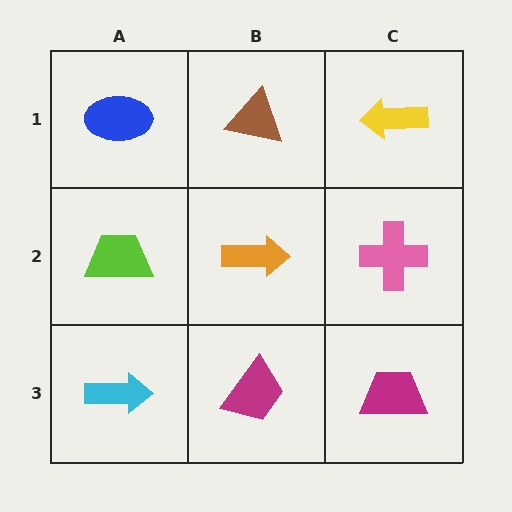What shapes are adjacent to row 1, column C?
A pink cross (row 2, column C), a brown triangle (row 1, column B).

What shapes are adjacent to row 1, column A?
A lime trapezoid (row 2, column A), a brown triangle (row 1, column B).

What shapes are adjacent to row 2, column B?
A brown triangle (row 1, column B), a magenta trapezoid (row 3, column B), a lime trapezoid (row 2, column A), a pink cross (row 2, column C).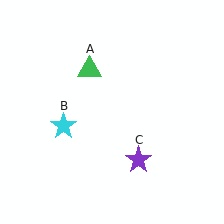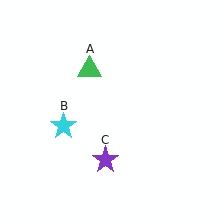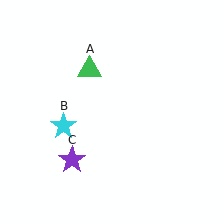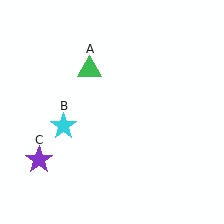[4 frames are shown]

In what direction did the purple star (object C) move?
The purple star (object C) moved left.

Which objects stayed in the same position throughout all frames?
Green triangle (object A) and cyan star (object B) remained stationary.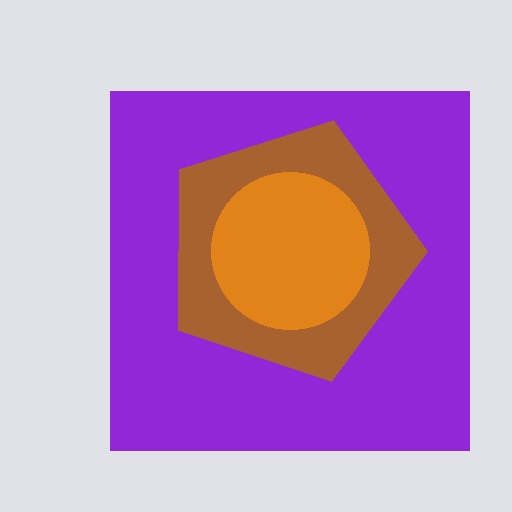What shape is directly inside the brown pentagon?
The orange circle.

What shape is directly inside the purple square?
The brown pentagon.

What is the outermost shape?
The purple square.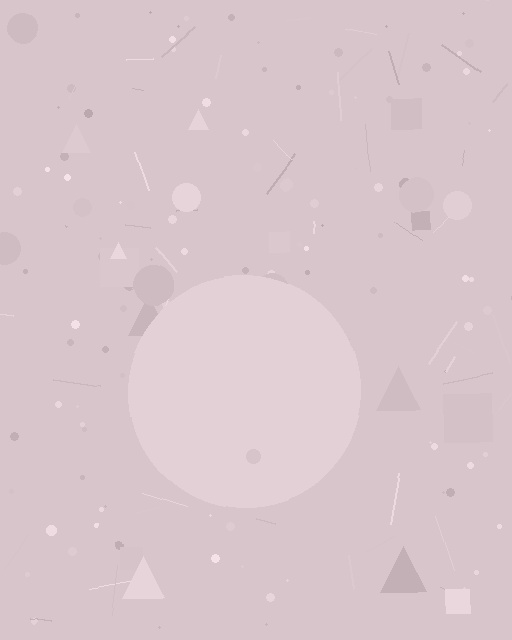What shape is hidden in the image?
A circle is hidden in the image.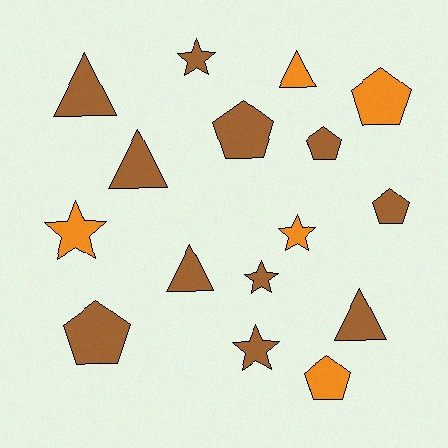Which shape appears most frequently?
Pentagon, with 6 objects.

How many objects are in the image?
There are 16 objects.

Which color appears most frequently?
Brown, with 11 objects.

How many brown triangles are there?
There are 4 brown triangles.